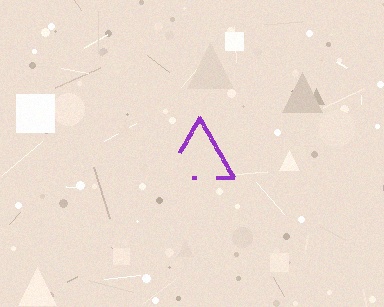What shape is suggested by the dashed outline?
The dashed outline suggests a triangle.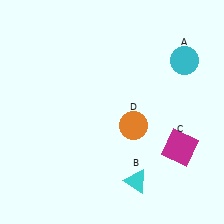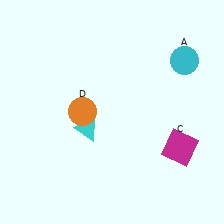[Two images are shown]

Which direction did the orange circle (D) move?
The orange circle (D) moved left.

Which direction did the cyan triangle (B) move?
The cyan triangle (B) moved up.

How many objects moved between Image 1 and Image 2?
2 objects moved between the two images.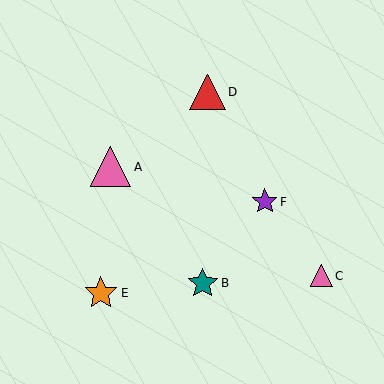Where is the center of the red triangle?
The center of the red triangle is at (207, 92).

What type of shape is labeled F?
Shape F is a purple star.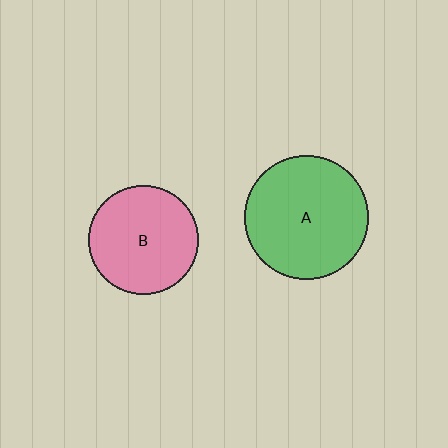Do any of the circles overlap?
No, none of the circles overlap.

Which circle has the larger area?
Circle A (green).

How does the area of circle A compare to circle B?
Approximately 1.3 times.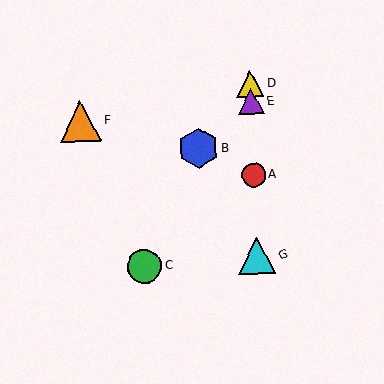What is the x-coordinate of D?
Object D is at x≈250.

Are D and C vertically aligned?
No, D is at x≈250 and C is at x≈144.